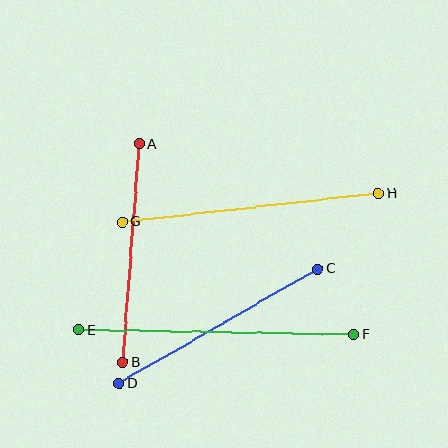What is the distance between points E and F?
The distance is approximately 276 pixels.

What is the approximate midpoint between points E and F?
The midpoint is at approximately (216, 332) pixels.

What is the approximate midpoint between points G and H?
The midpoint is at approximately (250, 208) pixels.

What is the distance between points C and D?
The distance is approximately 229 pixels.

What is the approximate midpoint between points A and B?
The midpoint is at approximately (131, 253) pixels.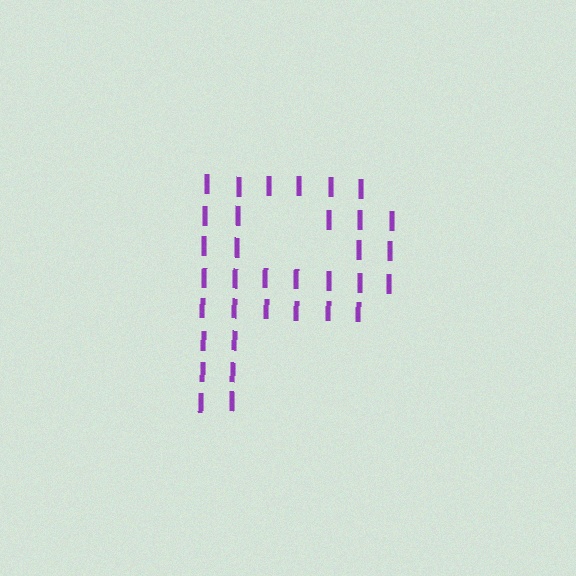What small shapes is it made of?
It is made of small letter I's.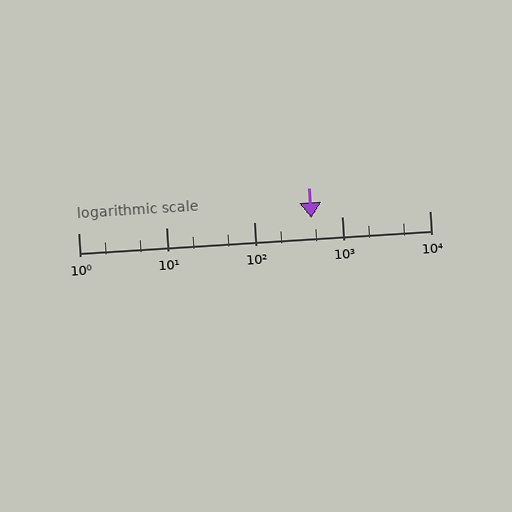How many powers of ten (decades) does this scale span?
The scale spans 4 decades, from 1 to 10000.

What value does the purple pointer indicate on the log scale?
The pointer indicates approximately 450.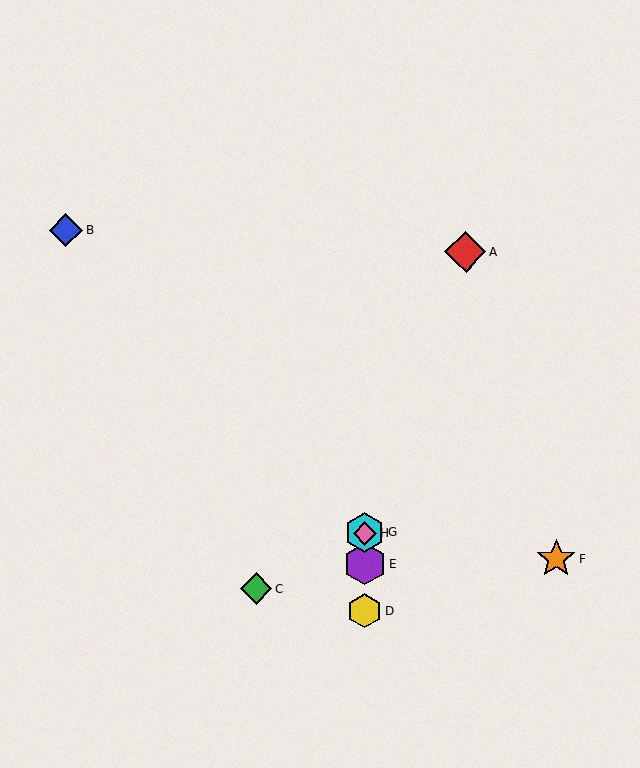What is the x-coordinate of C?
Object C is at x≈256.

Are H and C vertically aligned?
No, H is at x≈365 and C is at x≈256.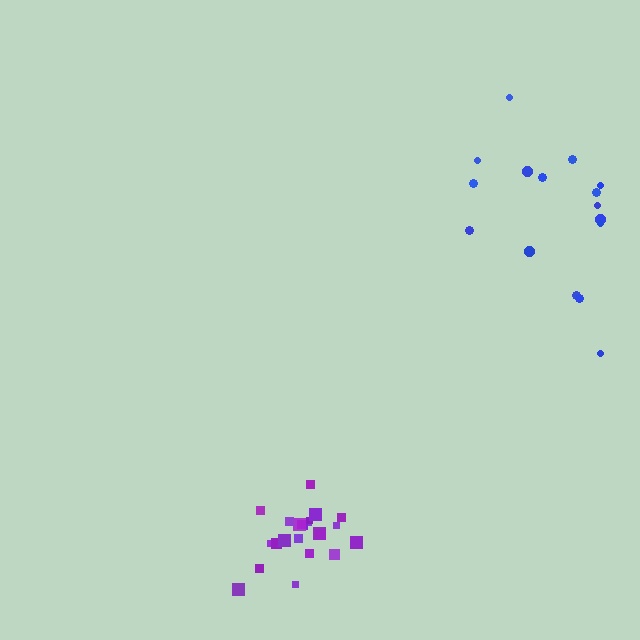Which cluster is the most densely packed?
Purple.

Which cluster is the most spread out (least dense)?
Blue.